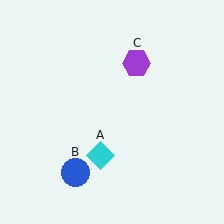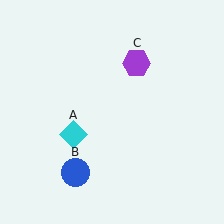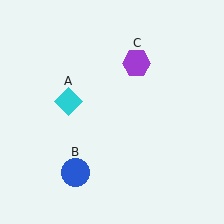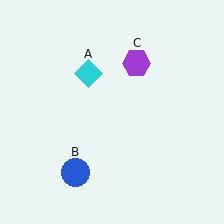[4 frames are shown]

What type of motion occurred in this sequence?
The cyan diamond (object A) rotated clockwise around the center of the scene.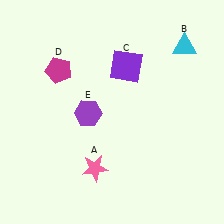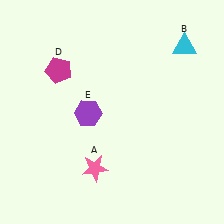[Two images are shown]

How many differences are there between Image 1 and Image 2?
There is 1 difference between the two images.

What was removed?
The purple square (C) was removed in Image 2.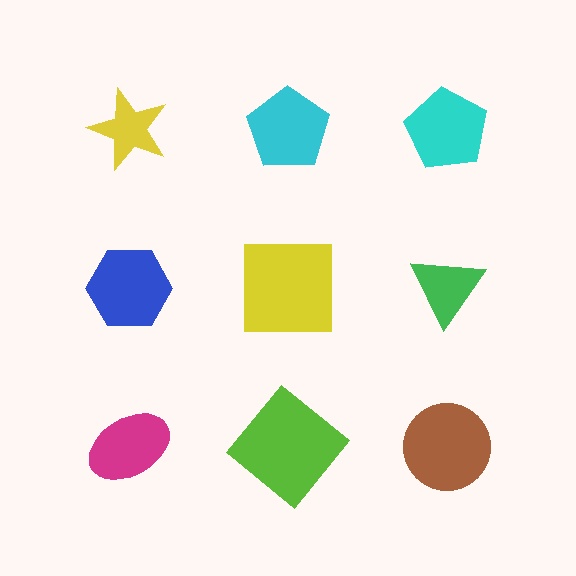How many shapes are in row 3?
3 shapes.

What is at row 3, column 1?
A magenta ellipse.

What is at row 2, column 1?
A blue hexagon.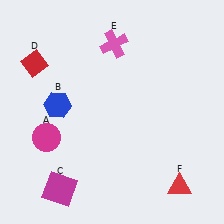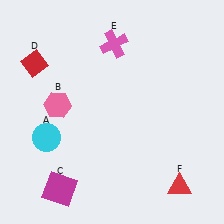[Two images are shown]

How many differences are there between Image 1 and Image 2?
There are 2 differences between the two images.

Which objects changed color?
A changed from magenta to cyan. B changed from blue to pink.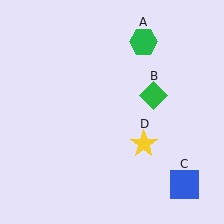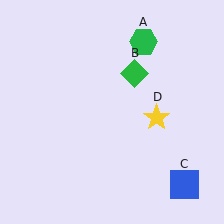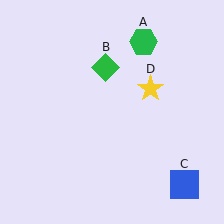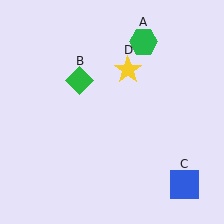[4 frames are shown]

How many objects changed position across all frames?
2 objects changed position: green diamond (object B), yellow star (object D).